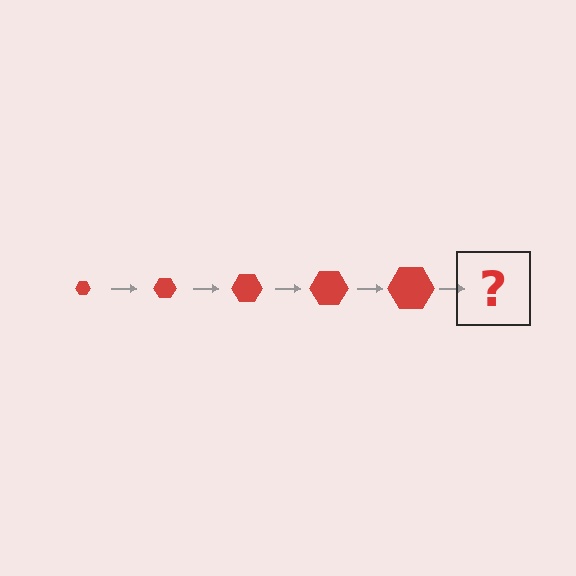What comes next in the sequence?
The next element should be a red hexagon, larger than the previous one.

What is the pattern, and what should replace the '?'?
The pattern is that the hexagon gets progressively larger each step. The '?' should be a red hexagon, larger than the previous one.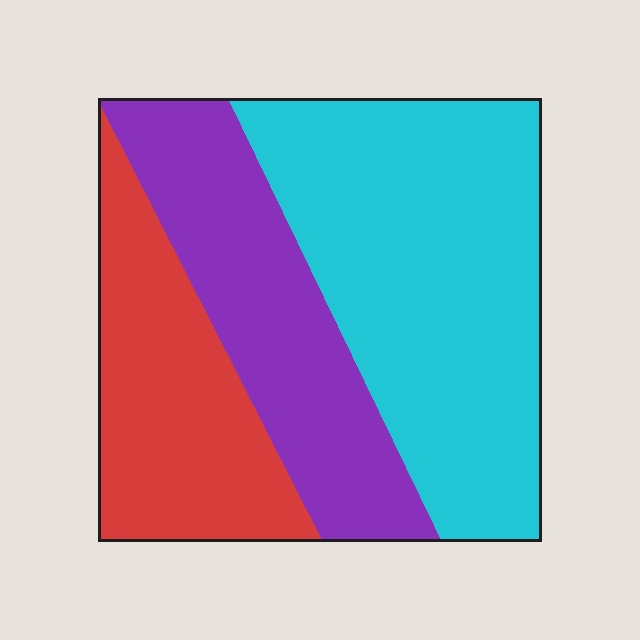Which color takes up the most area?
Cyan, at roughly 45%.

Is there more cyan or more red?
Cyan.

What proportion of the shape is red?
Red covers roughly 25% of the shape.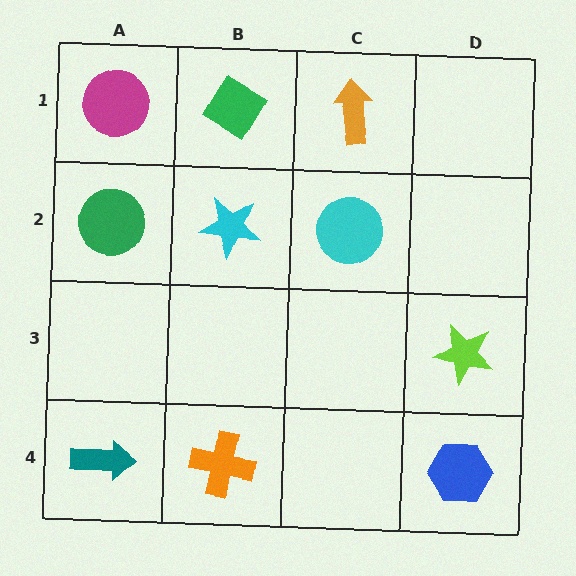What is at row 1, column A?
A magenta circle.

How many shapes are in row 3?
1 shape.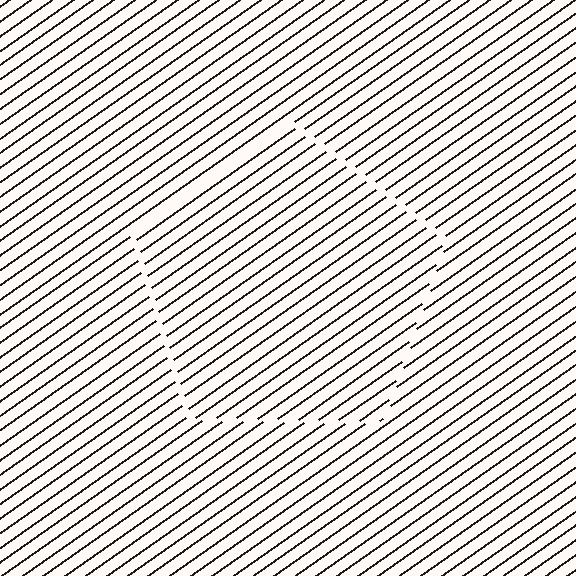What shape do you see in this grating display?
An illusory pentagon. The interior of the shape contains the same grating, shifted by half a period — the contour is defined by the phase discontinuity where line-ends from the inner and outer gratings abut.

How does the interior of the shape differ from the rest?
The interior of the shape contains the same grating, shifted by half a period — the contour is defined by the phase discontinuity where line-ends from the inner and outer gratings abut.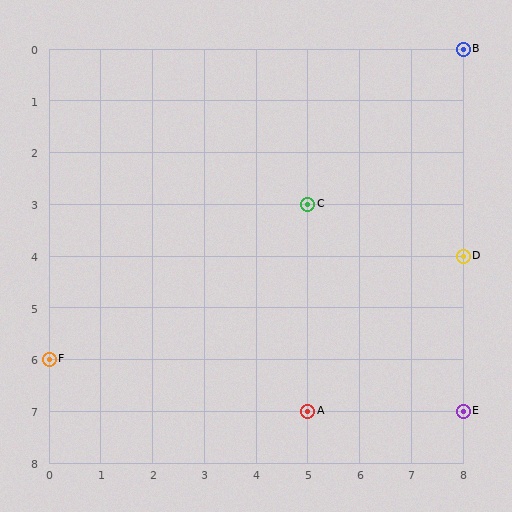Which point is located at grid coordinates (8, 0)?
Point B is at (8, 0).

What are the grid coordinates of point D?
Point D is at grid coordinates (8, 4).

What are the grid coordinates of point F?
Point F is at grid coordinates (0, 6).